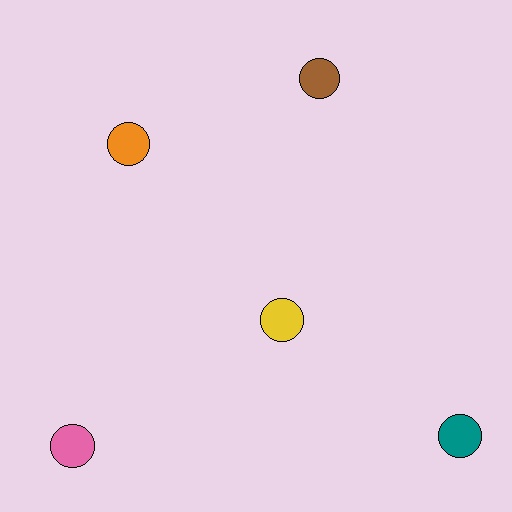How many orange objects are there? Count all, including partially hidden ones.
There is 1 orange object.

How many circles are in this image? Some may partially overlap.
There are 5 circles.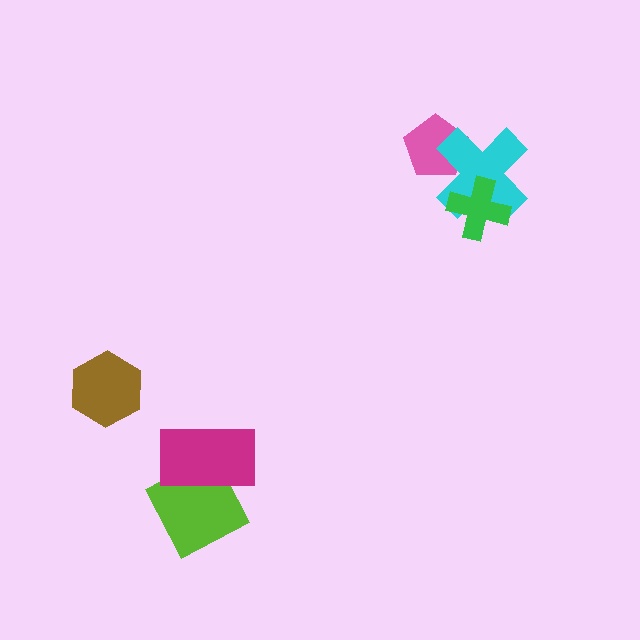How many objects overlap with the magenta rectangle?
1 object overlaps with the magenta rectangle.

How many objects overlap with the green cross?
1 object overlaps with the green cross.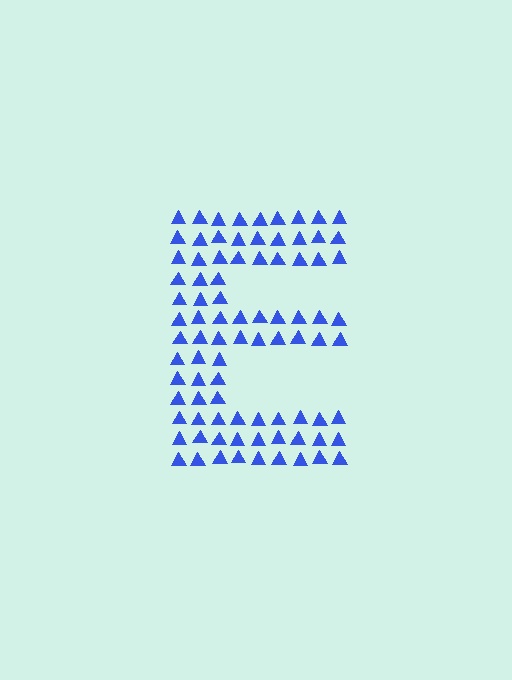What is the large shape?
The large shape is the letter E.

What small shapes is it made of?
It is made of small triangles.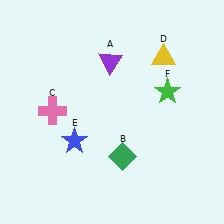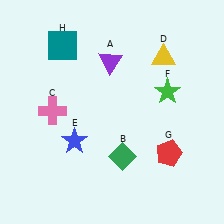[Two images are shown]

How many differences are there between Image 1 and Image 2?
There are 2 differences between the two images.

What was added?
A red pentagon (G), a teal square (H) were added in Image 2.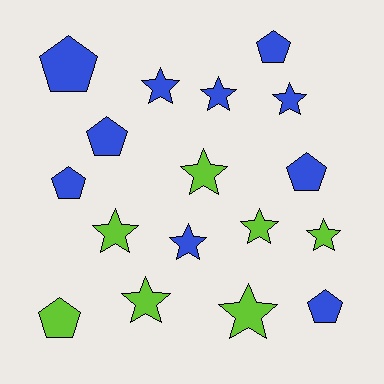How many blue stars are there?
There are 4 blue stars.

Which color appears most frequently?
Blue, with 10 objects.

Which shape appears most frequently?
Star, with 10 objects.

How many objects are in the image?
There are 17 objects.